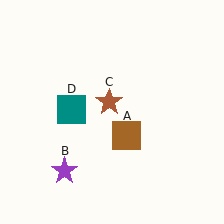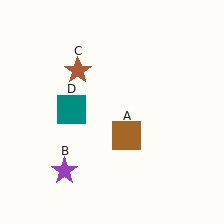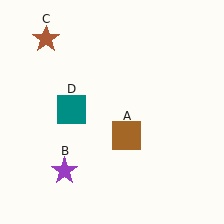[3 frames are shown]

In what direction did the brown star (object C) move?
The brown star (object C) moved up and to the left.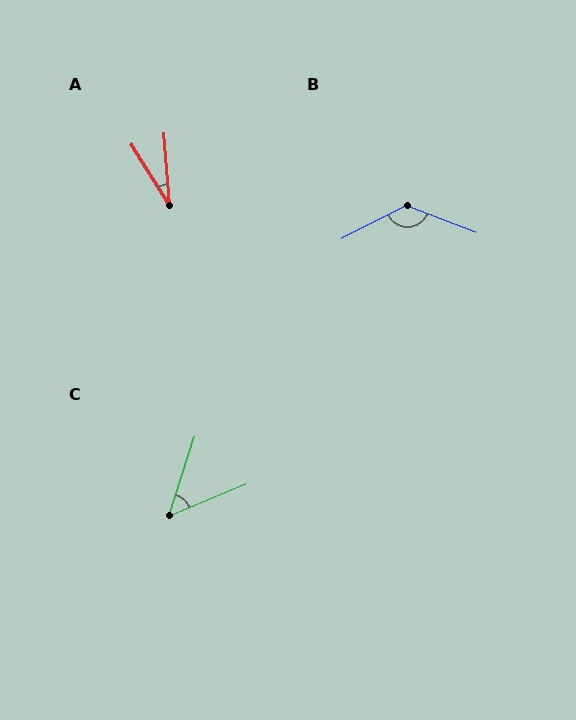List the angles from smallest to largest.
A (28°), C (49°), B (131°).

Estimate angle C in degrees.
Approximately 49 degrees.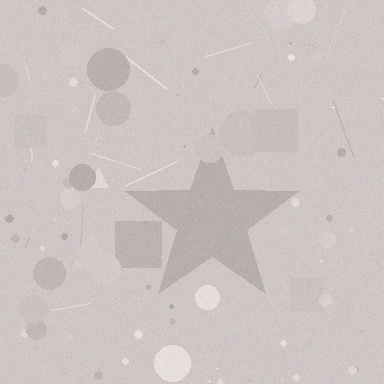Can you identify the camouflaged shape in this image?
The camouflaged shape is a star.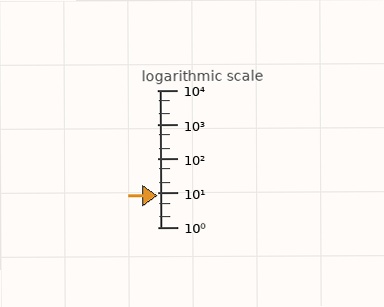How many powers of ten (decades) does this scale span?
The scale spans 4 decades, from 1 to 10000.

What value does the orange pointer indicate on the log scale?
The pointer indicates approximately 8.5.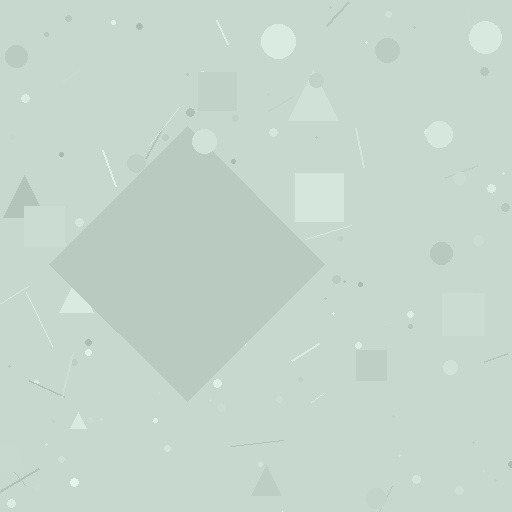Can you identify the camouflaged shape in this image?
The camouflaged shape is a diamond.